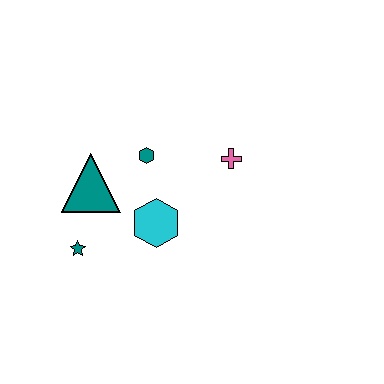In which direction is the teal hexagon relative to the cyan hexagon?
The teal hexagon is above the cyan hexagon.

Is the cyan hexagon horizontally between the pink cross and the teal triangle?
Yes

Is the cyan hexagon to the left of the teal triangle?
No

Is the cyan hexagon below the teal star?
No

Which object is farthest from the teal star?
The pink cross is farthest from the teal star.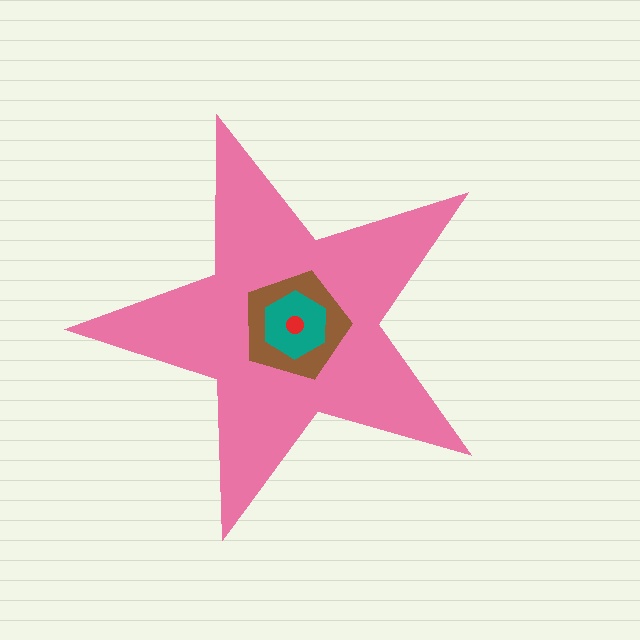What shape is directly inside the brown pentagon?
The teal hexagon.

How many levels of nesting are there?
4.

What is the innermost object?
The red circle.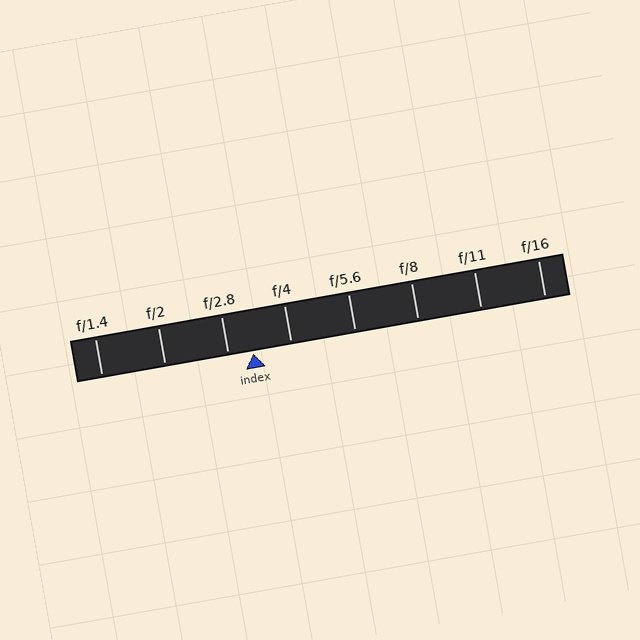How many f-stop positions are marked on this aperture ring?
There are 8 f-stop positions marked.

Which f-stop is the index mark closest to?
The index mark is closest to f/2.8.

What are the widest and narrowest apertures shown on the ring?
The widest aperture shown is f/1.4 and the narrowest is f/16.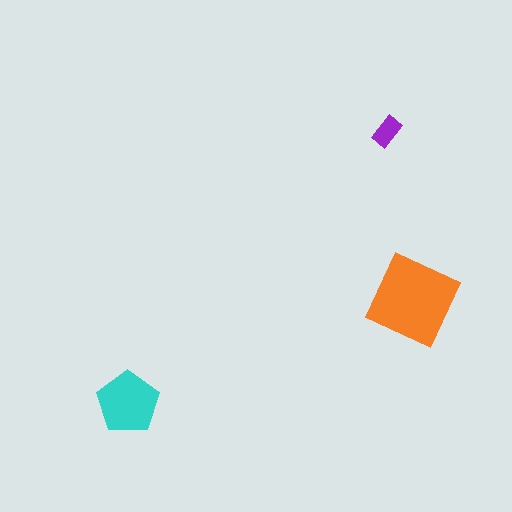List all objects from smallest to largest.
The purple rectangle, the cyan pentagon, the orange diamond.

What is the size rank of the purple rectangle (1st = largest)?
3rd.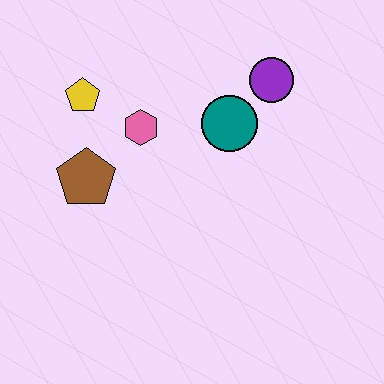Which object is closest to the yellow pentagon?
The pink hexagon is closest to the yellow pentagon.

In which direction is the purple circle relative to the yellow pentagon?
The purple circle is to the right of the yellow pentagon.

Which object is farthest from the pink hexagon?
The purple circle is farthest from the pink hexagon.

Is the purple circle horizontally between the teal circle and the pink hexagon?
No